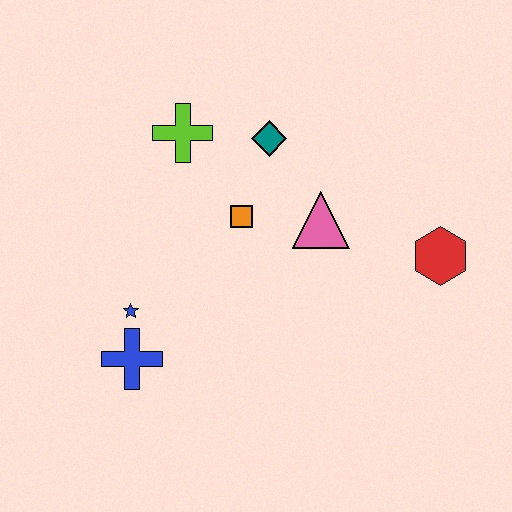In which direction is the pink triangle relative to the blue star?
The pink triangle is to the right of the blue star.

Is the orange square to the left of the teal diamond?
Yes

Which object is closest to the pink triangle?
The orange square is closest to the pink triangle.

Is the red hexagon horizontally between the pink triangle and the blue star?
No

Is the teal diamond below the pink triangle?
No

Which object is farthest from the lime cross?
The red hexagon is farthest from the lime cross.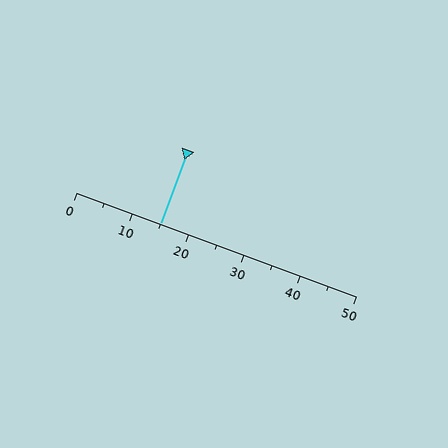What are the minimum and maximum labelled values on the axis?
The axis runs from 0 to 50.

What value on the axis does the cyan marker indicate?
The marker indicates approximately 15.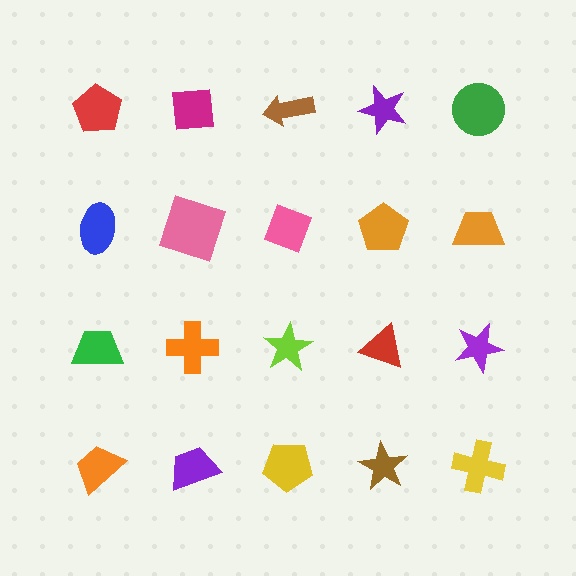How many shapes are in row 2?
5 shapes.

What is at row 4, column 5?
A yellow cross.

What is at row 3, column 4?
A red triangle.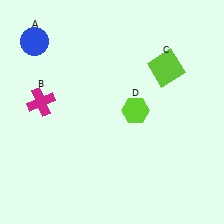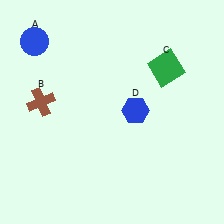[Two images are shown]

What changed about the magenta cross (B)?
In Image 1, B is magenta. In Image 2, it changed to brown.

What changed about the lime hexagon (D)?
In Image 1, D is lime. In Image 2, it changed to blue.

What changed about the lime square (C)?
In Image 1, C is lime. In Image 2, it changed to green.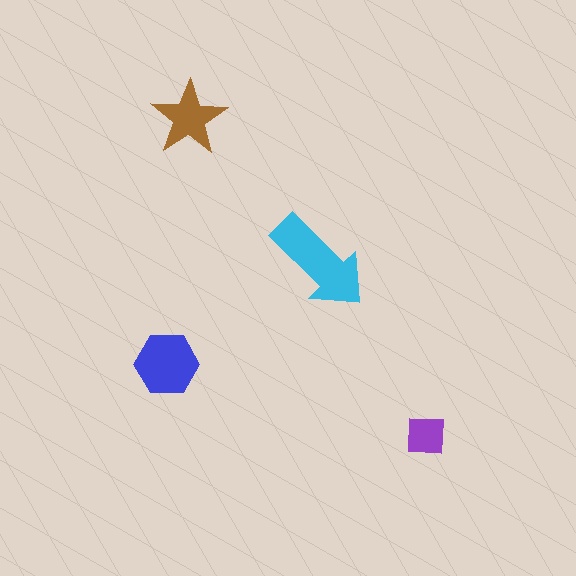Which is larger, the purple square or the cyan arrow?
The cyan arrow.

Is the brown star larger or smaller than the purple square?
Larger.